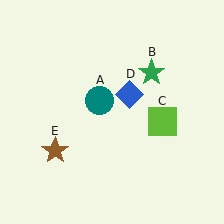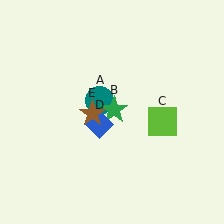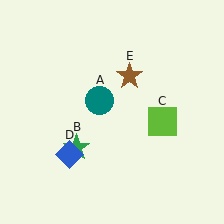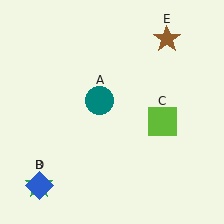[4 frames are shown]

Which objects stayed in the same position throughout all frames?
Teal circle (object A) and lime square (object C) remained stationary.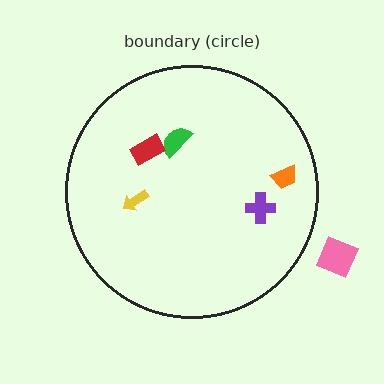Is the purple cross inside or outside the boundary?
Inside.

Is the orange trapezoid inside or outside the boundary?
Inside.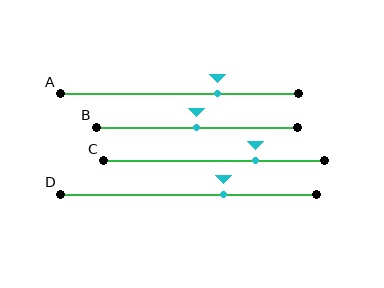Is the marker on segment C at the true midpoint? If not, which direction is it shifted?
No, the marker on segment C is shifted to the right by about 19% of the segment length.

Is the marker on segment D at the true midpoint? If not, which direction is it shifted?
No, the marker on segment D is shifted to the right by about 14% of the segment length.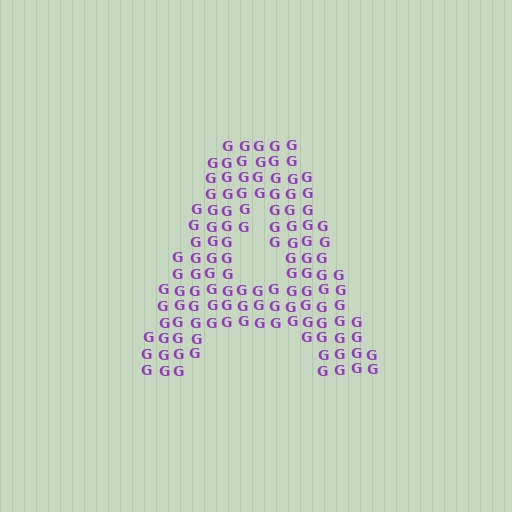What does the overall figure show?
The overall figure shows the letter A.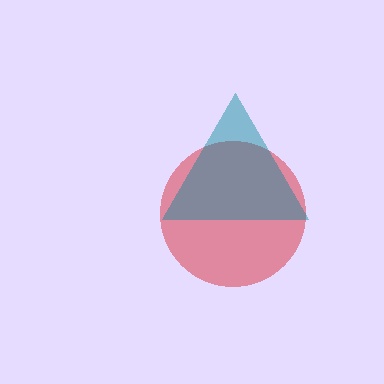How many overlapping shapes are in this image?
There are 2 overlapping shapes in the image.